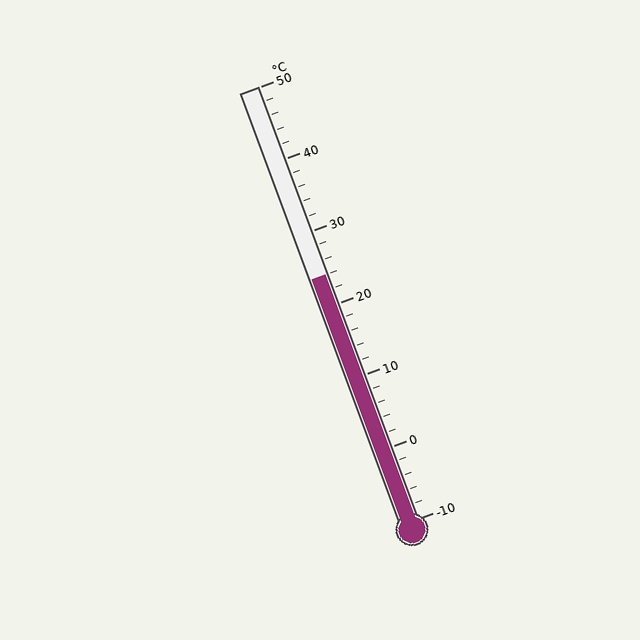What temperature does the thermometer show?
The thermometer shows approximately 24°C.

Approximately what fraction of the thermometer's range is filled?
The thermometer is filled to approximately 55% of its range.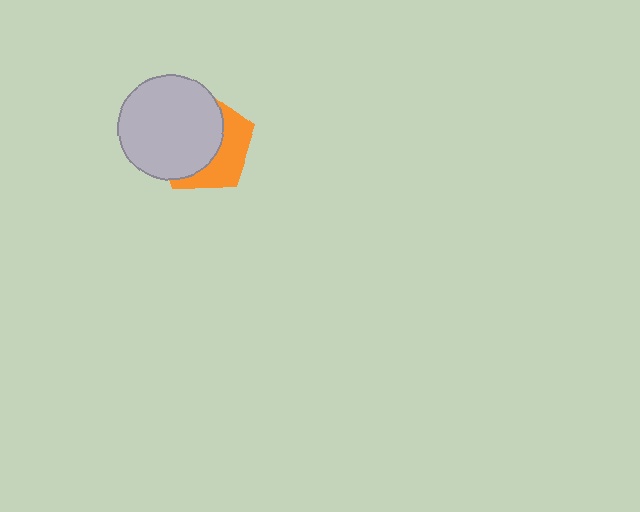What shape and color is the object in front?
The object in front is a light gray circle.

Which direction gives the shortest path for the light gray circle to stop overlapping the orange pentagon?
Moving left gives the shortest separation.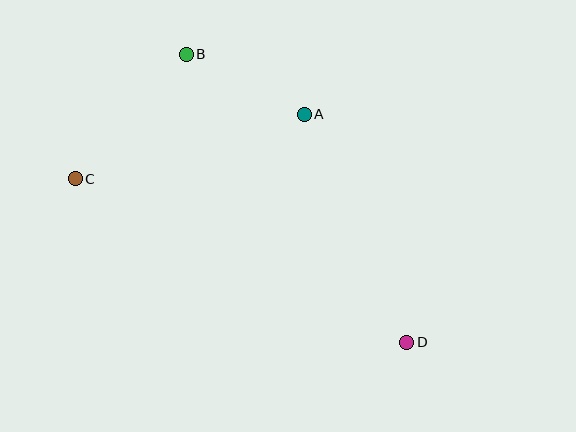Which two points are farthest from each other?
Points C and D are farthest from each other.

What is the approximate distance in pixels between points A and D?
The distance between A and D is approximately 250 pixels.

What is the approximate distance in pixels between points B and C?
The distance between B and C is approximately 167 pixels.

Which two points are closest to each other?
Points A and B are closest to each other.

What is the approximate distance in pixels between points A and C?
The distance between A and C is approximately 238 pixels.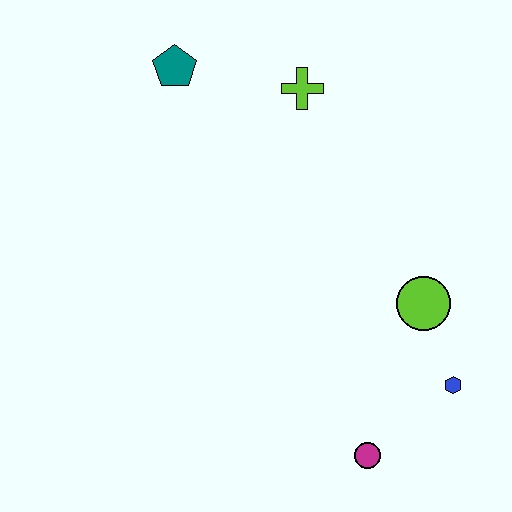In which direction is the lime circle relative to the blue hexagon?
The lime circle is above the blue hexagon.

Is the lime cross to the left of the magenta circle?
Yes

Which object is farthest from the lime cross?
The magenta circle is farthest from the lime cross.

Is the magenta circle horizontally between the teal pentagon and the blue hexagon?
Yes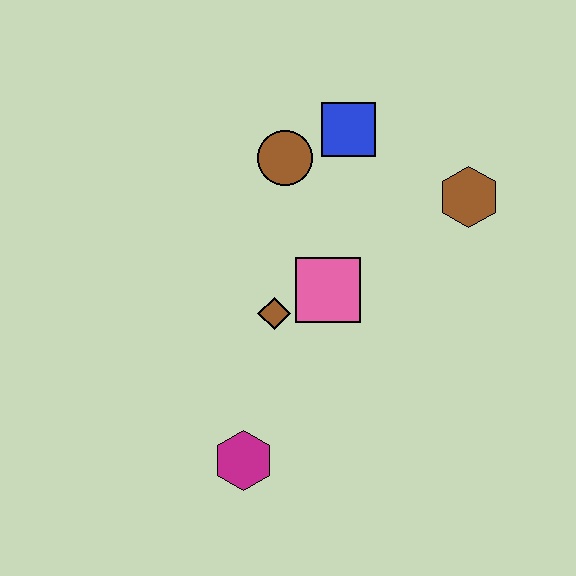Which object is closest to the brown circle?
The blue square is closest to the brown circle.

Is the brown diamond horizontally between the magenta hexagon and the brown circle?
Yes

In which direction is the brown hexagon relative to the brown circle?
The brown hexagon is to the right of the brown circle.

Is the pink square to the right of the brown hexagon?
No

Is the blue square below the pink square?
No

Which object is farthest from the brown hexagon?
The magenta hexagon is farthest from the brown hexagon.